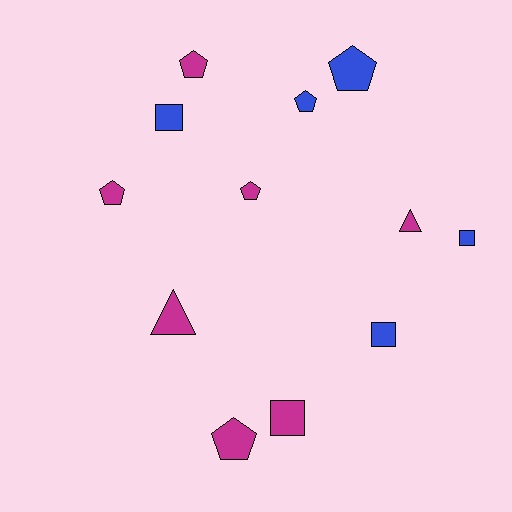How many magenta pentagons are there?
There are 4 magenta pentagons.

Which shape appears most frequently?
Pentagon, with 6 objects.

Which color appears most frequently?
Magenta, with 7 objects.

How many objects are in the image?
There are 12 objects.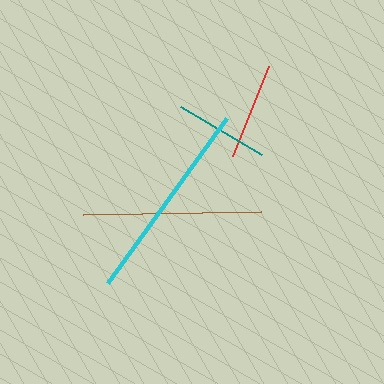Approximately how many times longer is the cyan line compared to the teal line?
The cyan line is approximately 2.2 times the length of the teal line.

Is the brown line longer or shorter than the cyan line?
The cyan line is longer than the brown line.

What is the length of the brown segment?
The brown segment is approximately 178 pixels long.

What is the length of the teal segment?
The teal segment is approximately 94 pixels long.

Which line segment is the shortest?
The teal line is the shortest at approximately 94 pixels.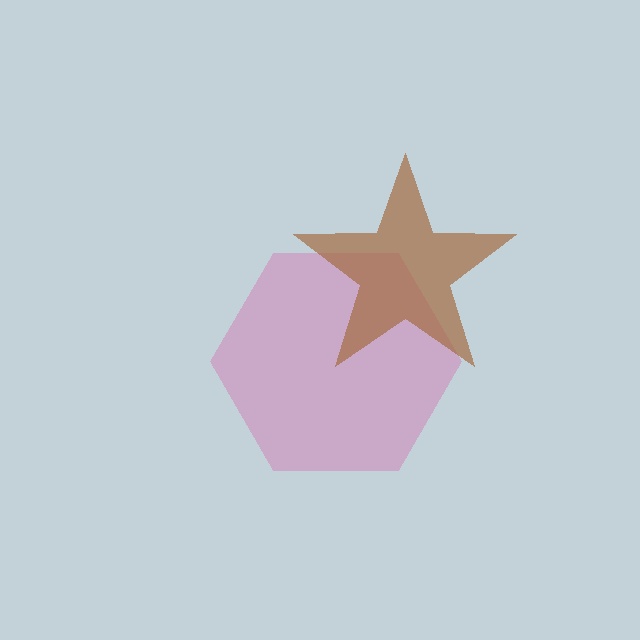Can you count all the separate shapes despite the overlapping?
Yes, there are 2 separate shapes.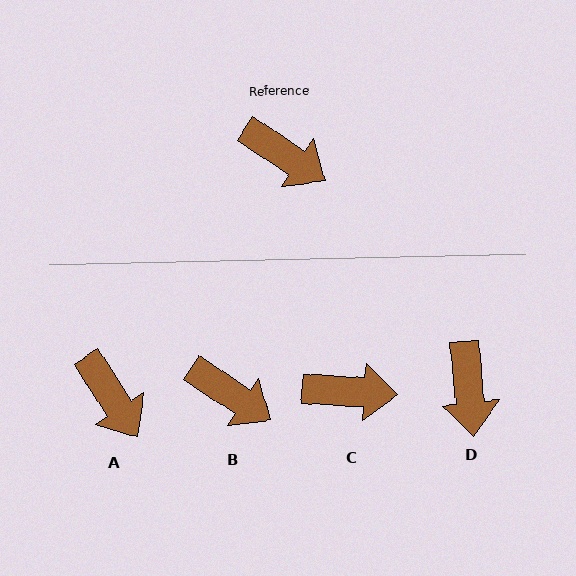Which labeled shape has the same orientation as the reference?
B.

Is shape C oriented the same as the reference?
No, it is off by about 30 degrees.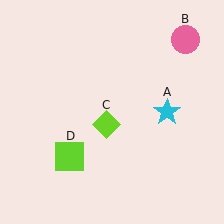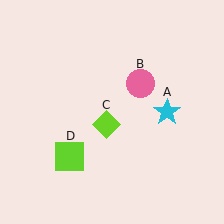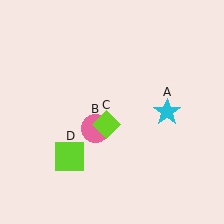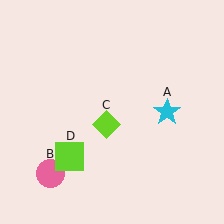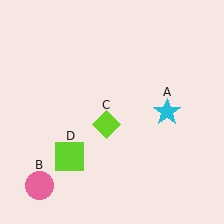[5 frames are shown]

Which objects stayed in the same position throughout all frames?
Cyan star (object A) and lime diamond (object C) and lime square (object D) remained stationary.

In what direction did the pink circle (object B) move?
The pink circle (object B) moved down and to the left.